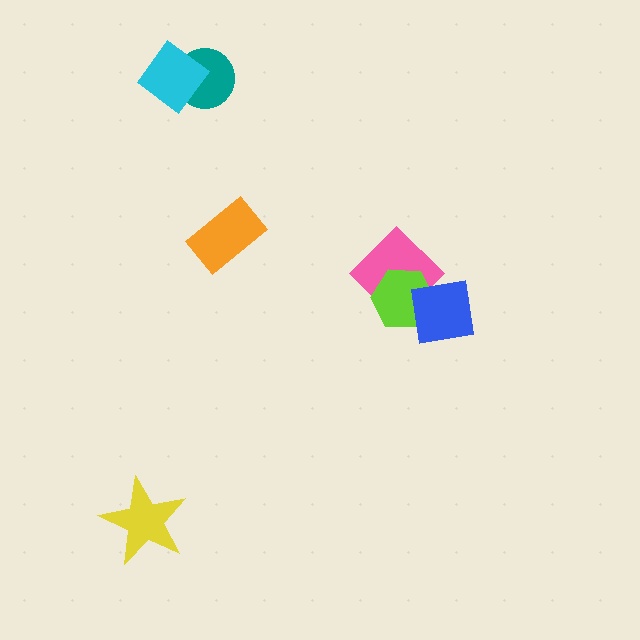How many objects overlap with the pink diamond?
2 objects overlap with the pink diamond.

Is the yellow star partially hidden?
No, no other shape covers it.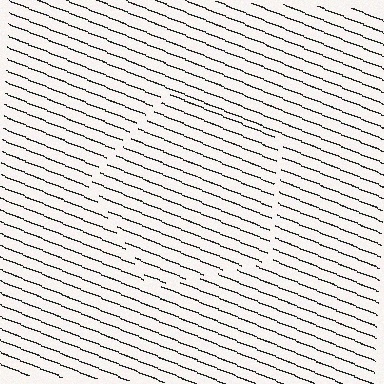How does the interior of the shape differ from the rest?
The interior of the shape contains the same grating, shifted by half a period — the contour is defined by the phase discontinuity where line-ends from the inner and outer gratings abut.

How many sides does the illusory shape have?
5 sides — the line-ends trace a pentagon.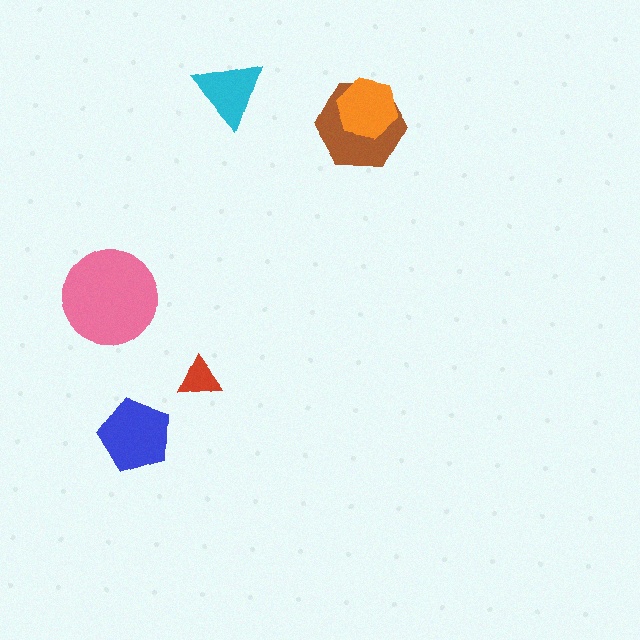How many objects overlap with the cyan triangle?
0 objects overlap with the cyan triangle.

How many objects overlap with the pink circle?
0 objects overlap with the pink circle.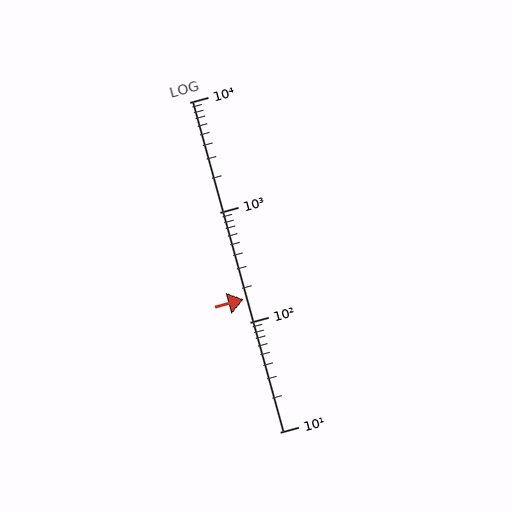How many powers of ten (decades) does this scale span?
The scale spans 3 decades, from 10 to 10000.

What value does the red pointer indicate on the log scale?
The pointer indicates approximately 160.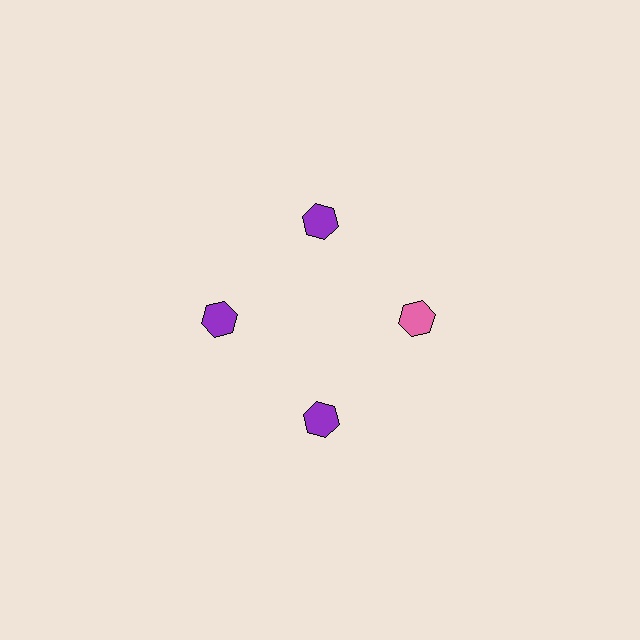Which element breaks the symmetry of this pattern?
The pink hexagon at roughly the 3 o'clock position breaks the symmetry. All other shapes are purple hexagons.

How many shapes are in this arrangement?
There are 4 shapes arranged in a ring pattern.